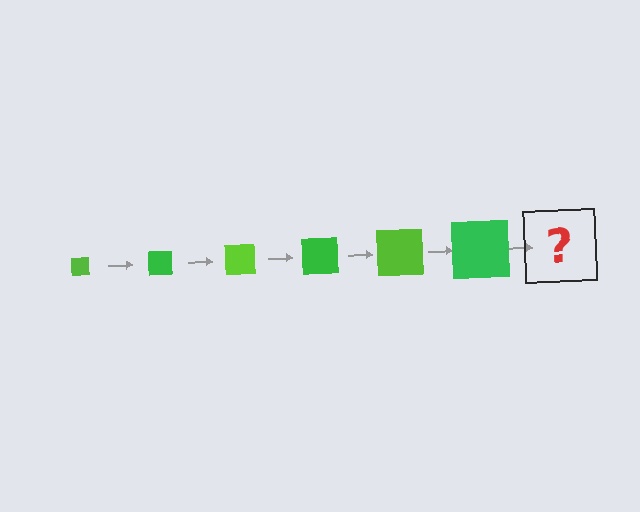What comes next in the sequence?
The next element should be a lime square, larger than the previous one.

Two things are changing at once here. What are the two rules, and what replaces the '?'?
The two rules are that the square grows larger each step and the color cycles through lime and green. The '?' should be a lime square, larger than the previous one.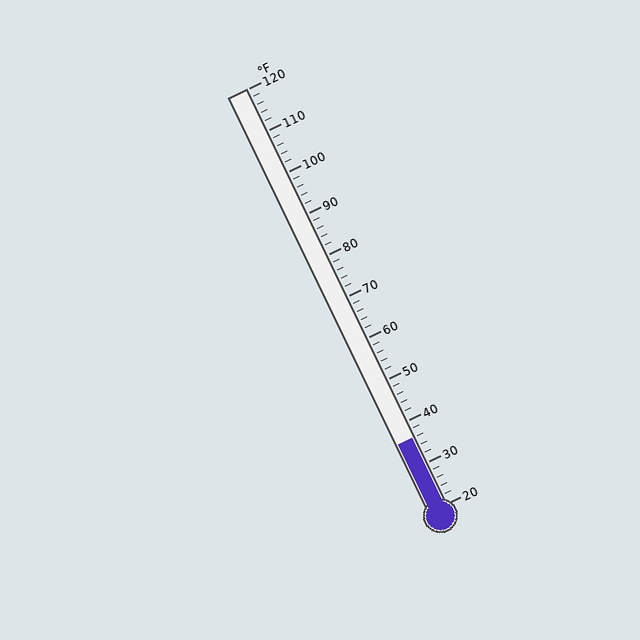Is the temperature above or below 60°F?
The temperature is below 60°F.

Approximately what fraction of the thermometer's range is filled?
The thermometer is filled to approximately 15% of its range.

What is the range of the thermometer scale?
The thermometer scale ranges from 20°F to 120°F.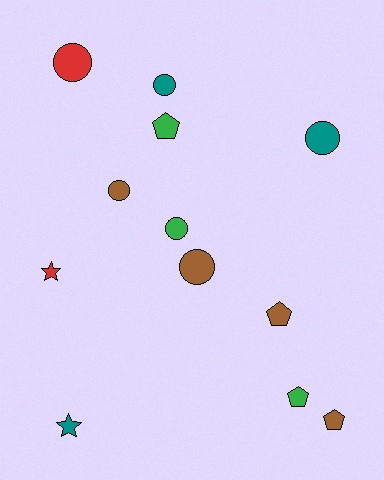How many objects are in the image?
There are 12 objects.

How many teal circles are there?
There are 2 teal circles.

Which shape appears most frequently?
Circle, with 6 objects.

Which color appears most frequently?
Brown, with 4 objects.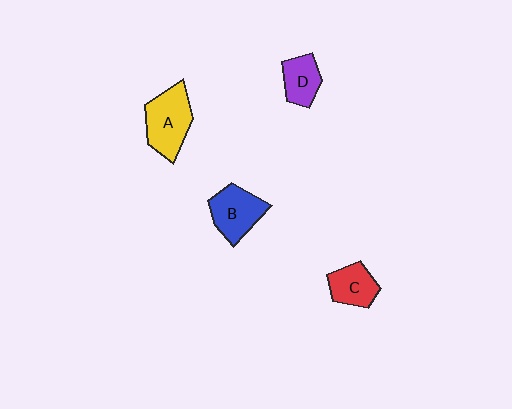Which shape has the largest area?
Shape A (yellow).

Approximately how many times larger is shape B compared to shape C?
Approximately 1.3 times.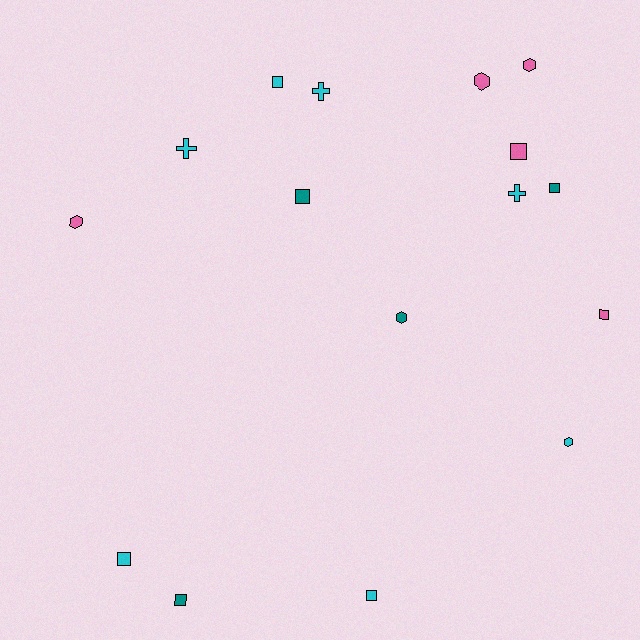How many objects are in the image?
There are 16 objects.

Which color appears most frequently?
Cyan, with 7 objects.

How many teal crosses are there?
There are no teal crosses.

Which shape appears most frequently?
Square, with 8 objects.